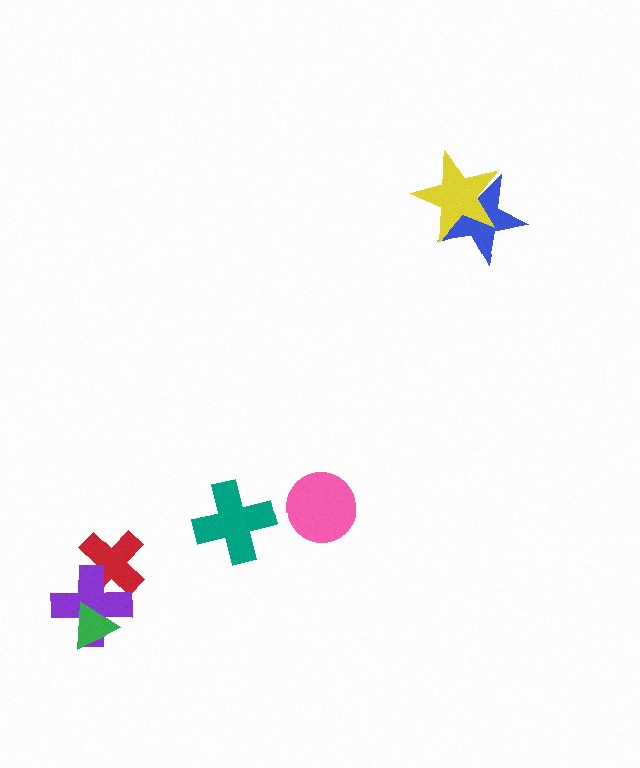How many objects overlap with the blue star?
1 object overlaps with the blue star.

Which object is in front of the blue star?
The yellow star is in front of the blue star.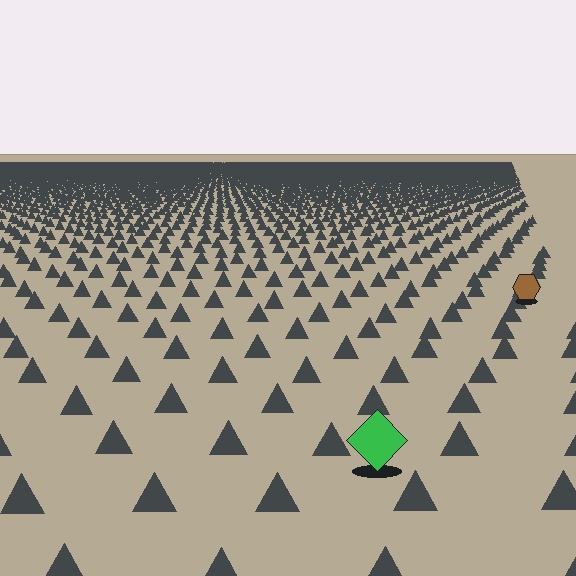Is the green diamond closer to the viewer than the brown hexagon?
Yes. The green diamond is closer — you can tell from the texture gradient: the ground texture is coarser near it.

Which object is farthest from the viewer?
The brown hexagon is farthest from the viewer. It appears smaller and the ground texture around it is denser.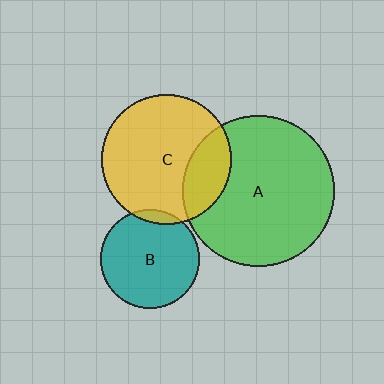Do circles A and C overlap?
Yes.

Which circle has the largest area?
Circle A (green).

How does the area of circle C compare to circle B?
Approximately 1.7 times.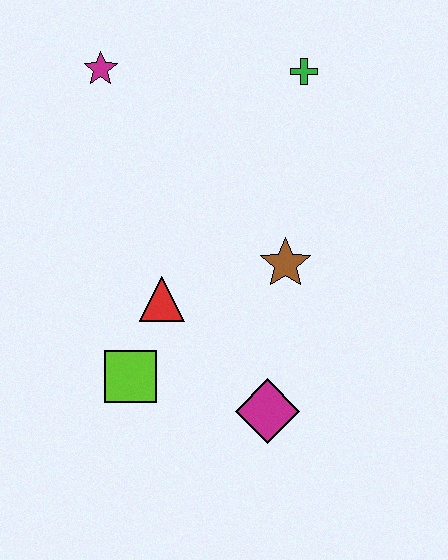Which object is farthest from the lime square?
The green cross is farthest from the lime square.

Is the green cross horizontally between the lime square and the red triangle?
No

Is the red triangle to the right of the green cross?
No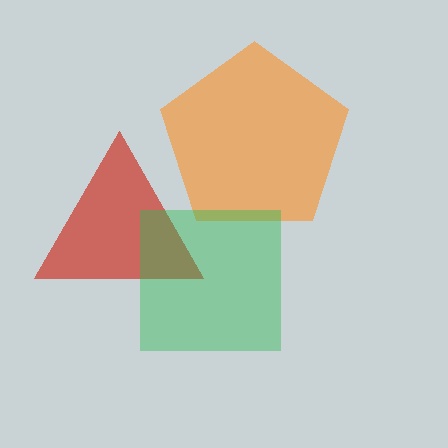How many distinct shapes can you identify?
There are 3 distinct shapes: a red triangle, an orange pentagon, a green square.